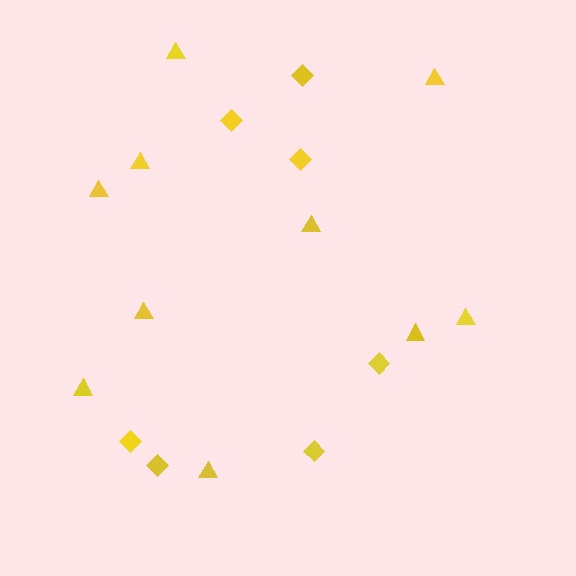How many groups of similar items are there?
There are 2 groups: one group of diamonds (7) and one group of triangles (10).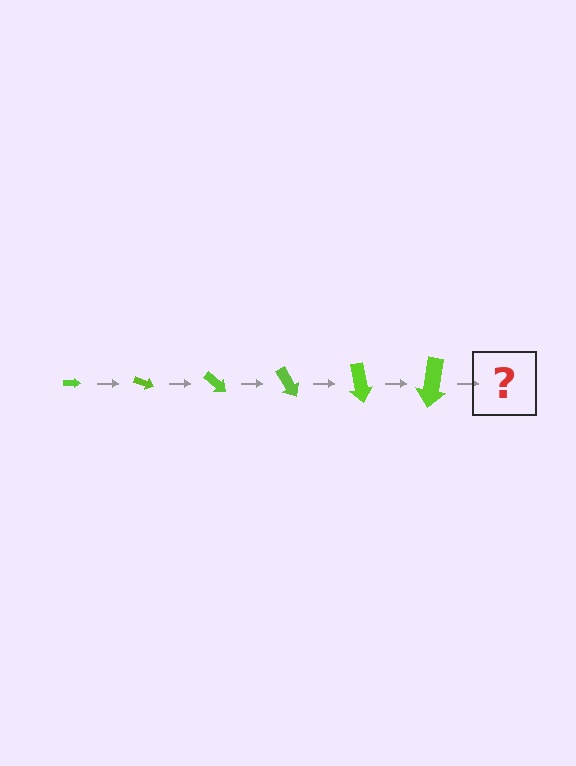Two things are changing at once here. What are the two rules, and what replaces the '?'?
The two rules are that the arrow grows larger each step and it rotates 20 degrees each step. The '?' should be an arrow, larger than the previous one and rotated 120 degrees from the start.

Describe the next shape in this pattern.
It should be an arrow, larger than the previous one and rotated 120 degrees from the start.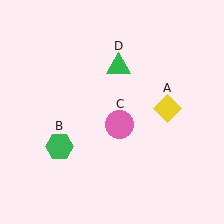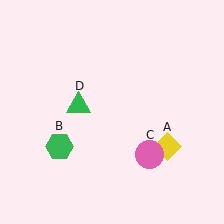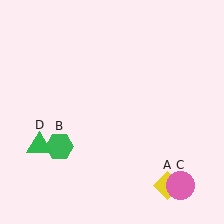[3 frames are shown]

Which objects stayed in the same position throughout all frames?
Green hexagon (object B) remained stationary.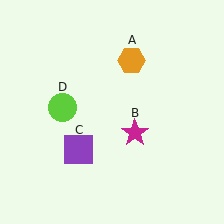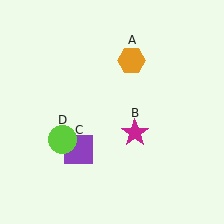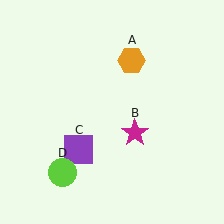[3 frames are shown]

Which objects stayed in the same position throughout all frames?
Orange hexagon (object A) and magenta star (object B) and purple square (object C) remained stationary.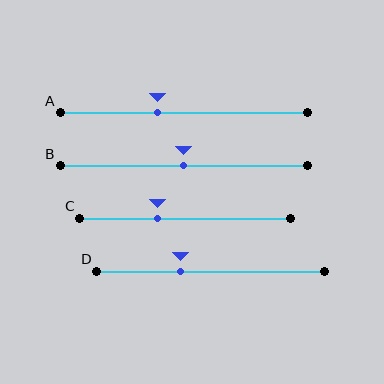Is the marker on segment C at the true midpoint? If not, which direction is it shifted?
No, the marker on segment C is shifted to the left by about 13% of the segment length.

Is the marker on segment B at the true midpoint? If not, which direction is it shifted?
Yes, the marker on segment B is at the true midpoint.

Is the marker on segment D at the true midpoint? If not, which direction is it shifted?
No, the marker on segment D is shifted to the left by about 13% of the segment length.